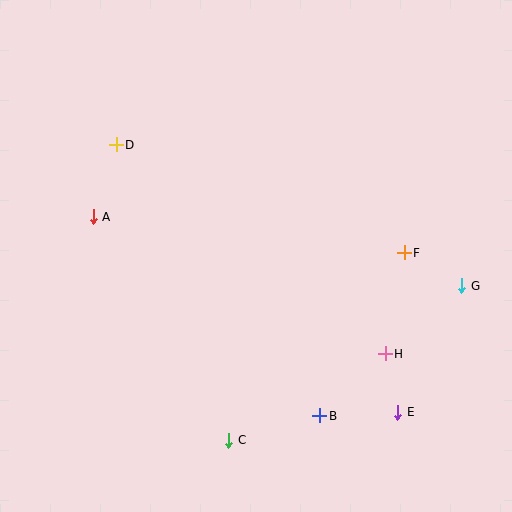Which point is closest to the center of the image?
Point F at (404, 253) is closest to the center.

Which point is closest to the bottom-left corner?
Point C is closest to the bottom-left corner.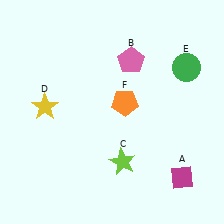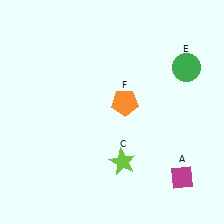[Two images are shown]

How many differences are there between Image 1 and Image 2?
There are 2 differences between the two images.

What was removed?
The yellow star (D), the pink pentagon (B) were removed in Image 2.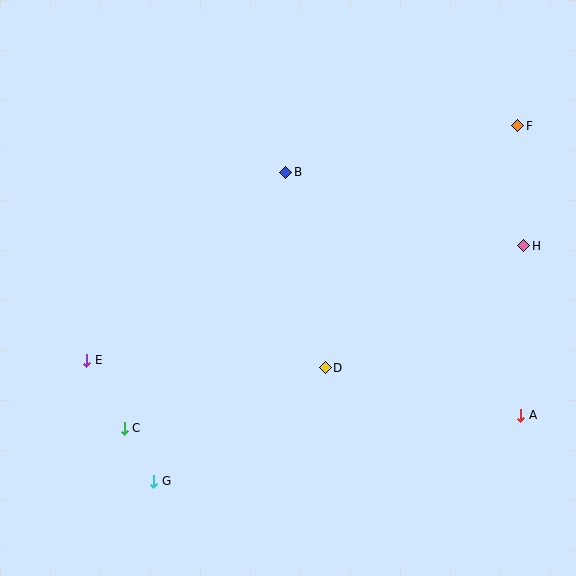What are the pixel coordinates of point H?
Point H is at (524, 246).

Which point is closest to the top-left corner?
Point B is closest to the top-left corner.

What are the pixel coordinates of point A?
Point A is at (521, 415).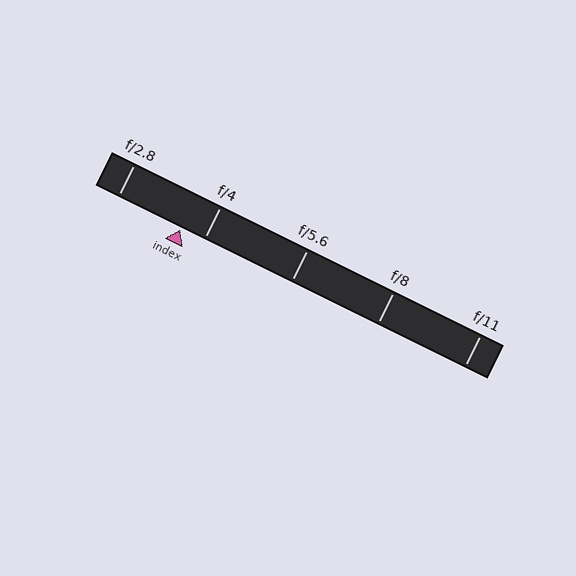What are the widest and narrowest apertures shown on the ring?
The widest aperture shown is f/2.8 and the narrowest is f/11.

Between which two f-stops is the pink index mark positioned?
The index mark is between f/2.8 and f/4.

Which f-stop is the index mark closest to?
The index mark is closest to f/4.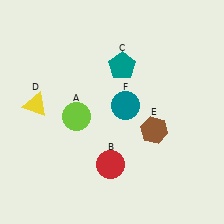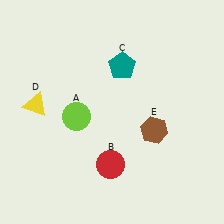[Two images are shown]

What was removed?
The teal circle (F) was removed in Image 2.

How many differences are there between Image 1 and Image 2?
There is 1 difference between the two images.